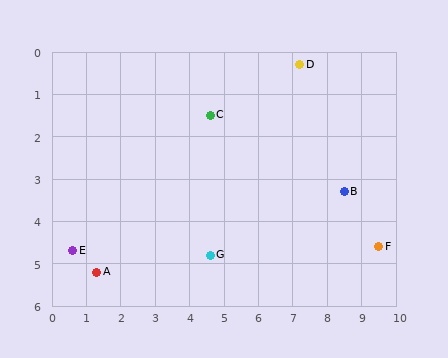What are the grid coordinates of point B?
Point B is at approximately (8.5, 3.3).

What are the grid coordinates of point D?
Point D is at approximately (7.2, 0.3).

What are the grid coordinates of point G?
Point G is at approximately (4.6, 4.8).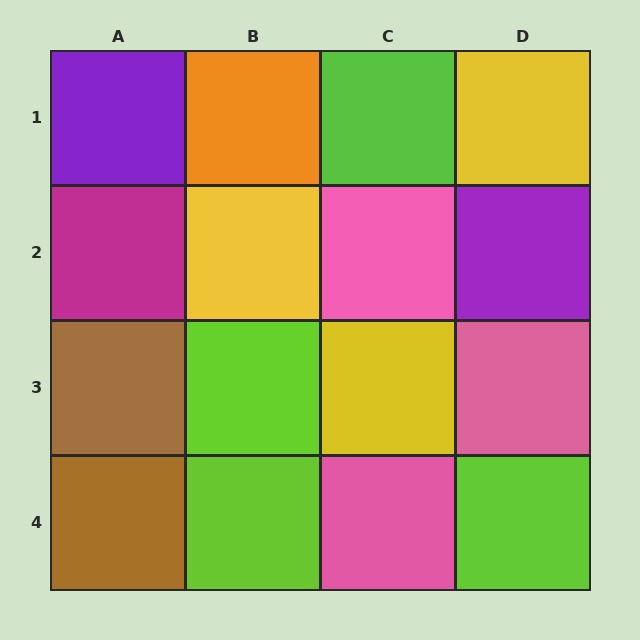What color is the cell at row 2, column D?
Purple.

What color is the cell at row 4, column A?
Brown.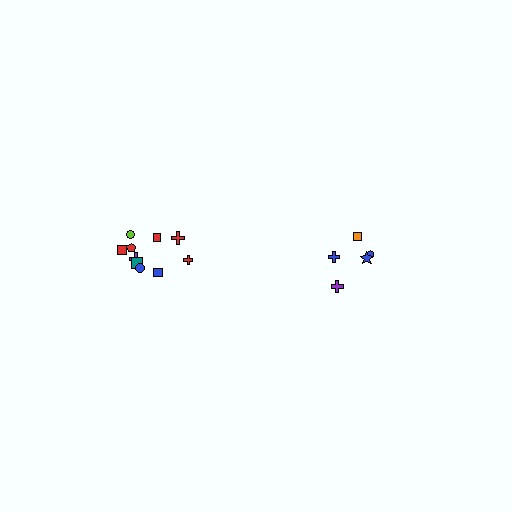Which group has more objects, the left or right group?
The left group.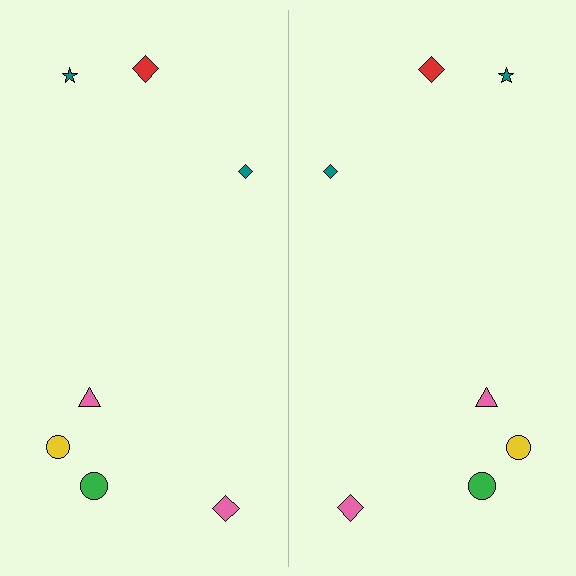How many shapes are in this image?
There are 14 shapes in this image.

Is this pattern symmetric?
Yes, this pattern has bilateral (reflection) symmetry.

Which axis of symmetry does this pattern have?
The pattern has a vertical axis of symmetry running through the center of the image.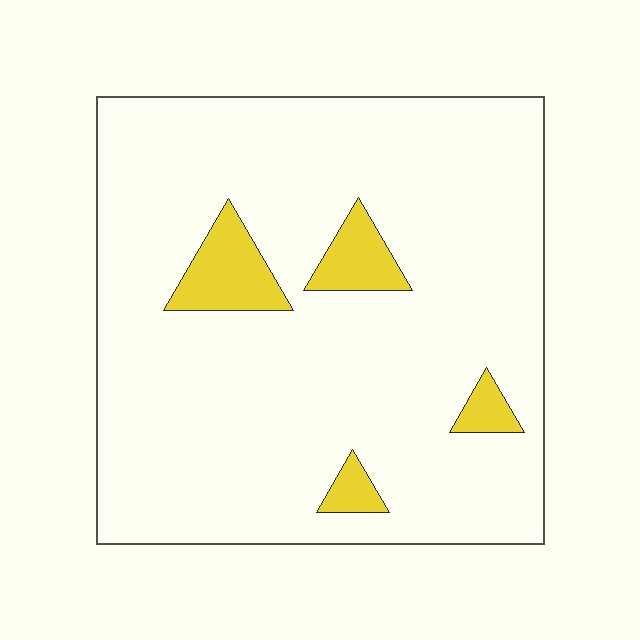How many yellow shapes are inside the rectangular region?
4.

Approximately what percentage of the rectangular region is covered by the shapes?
Approximately 10%.